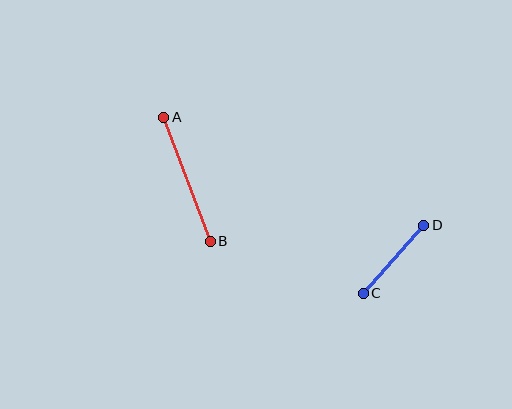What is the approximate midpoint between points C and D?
The midpoint is at approximately (394, 259) pixels.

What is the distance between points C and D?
The distance is approximately 91 pixels.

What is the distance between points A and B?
The distance is approximately 132 pixels.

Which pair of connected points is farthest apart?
Points A and B are farthest apart.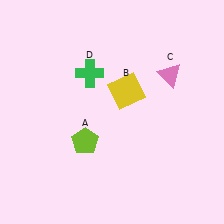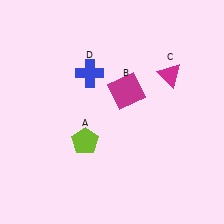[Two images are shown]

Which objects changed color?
B changed from yellow to magenta. C changed from pink to magenta. D changed from green to blue.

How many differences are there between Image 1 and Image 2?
There are 3 differences between the two images.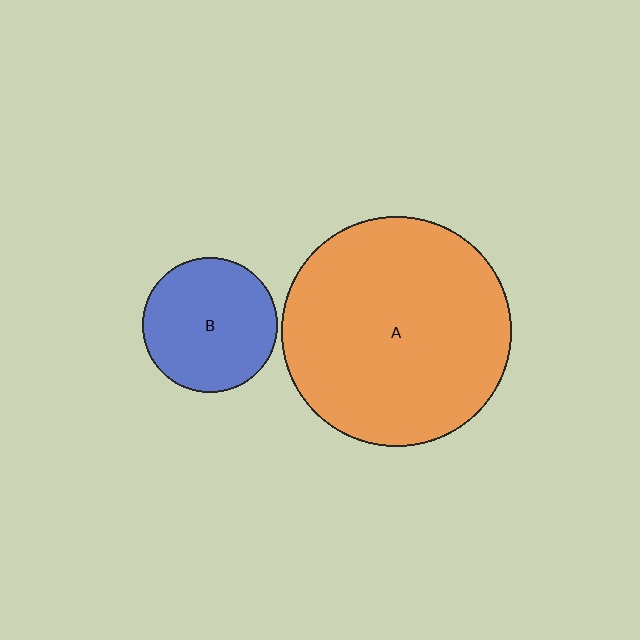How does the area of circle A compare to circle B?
Approximately 2.9 times.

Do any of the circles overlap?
No, none of the circles overlap.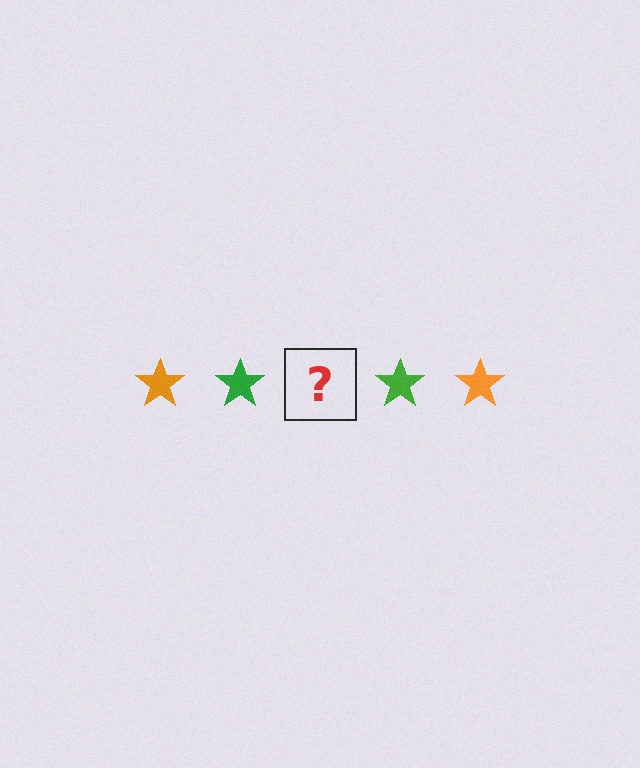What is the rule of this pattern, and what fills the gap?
The rule is that the pattern cycles through orange, green stars. The gap should be filled with an orange star.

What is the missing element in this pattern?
The missing element is an orange star.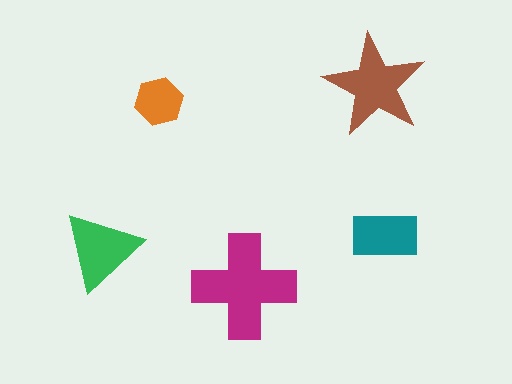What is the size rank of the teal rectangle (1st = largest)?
4th.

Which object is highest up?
The brown star is topmost.